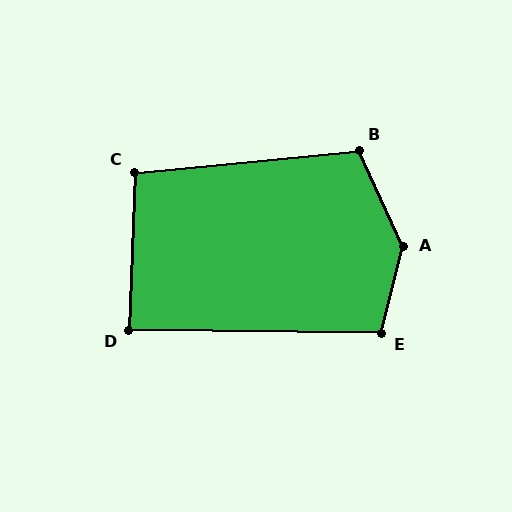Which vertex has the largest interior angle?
A, at approximately 141 degrees.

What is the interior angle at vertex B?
Approximately 109 degrees (obtuse).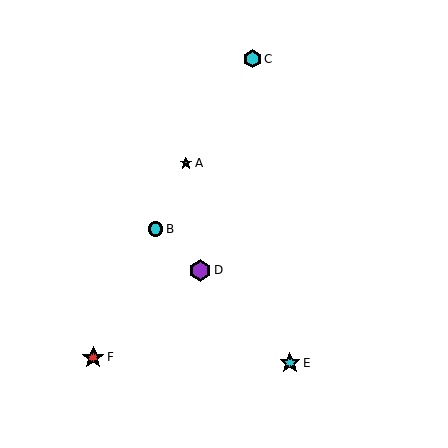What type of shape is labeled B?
Shape B is a cyan circle.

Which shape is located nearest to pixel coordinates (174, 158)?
The green star (labeled A) at (186, 163) is nearest to that location.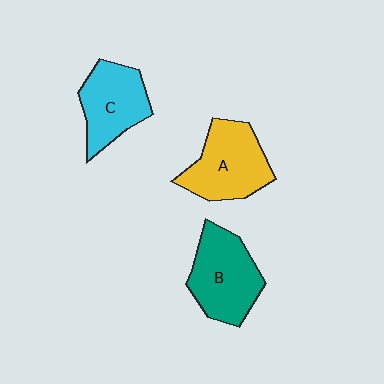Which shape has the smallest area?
Shape C (cyan).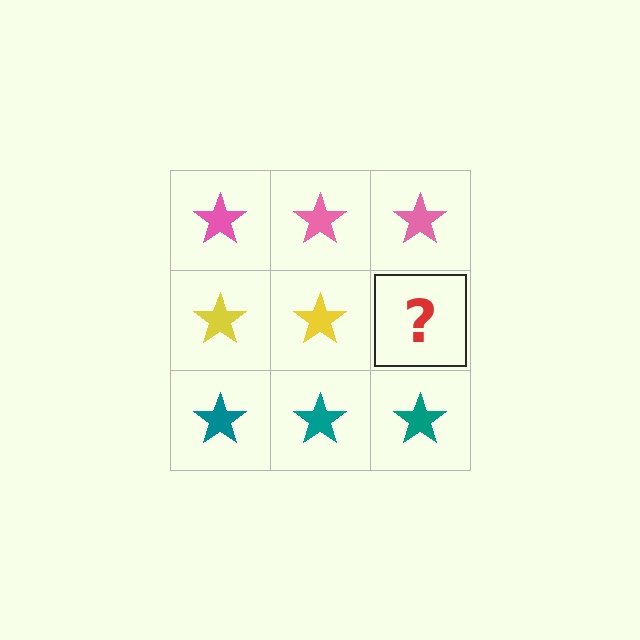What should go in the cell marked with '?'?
The missing cell should contain a yellow star.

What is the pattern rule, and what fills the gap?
The rule is that each row has a consistent color. The gap should be filled with a yellow star.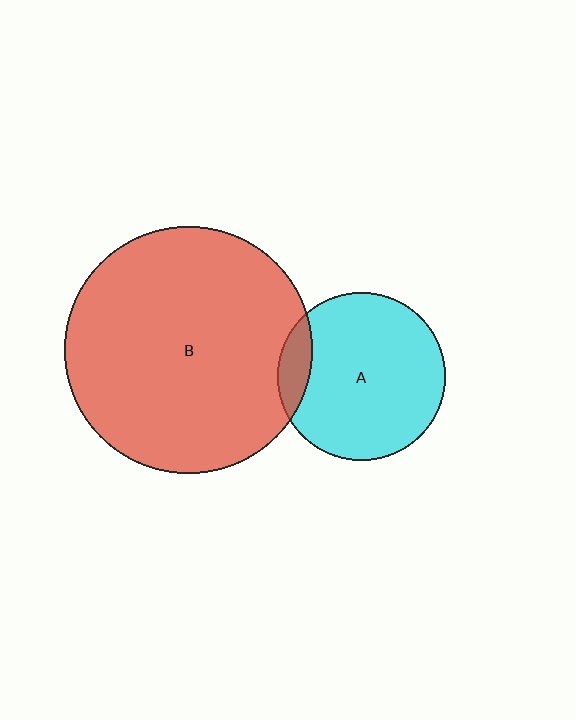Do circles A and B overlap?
Yes.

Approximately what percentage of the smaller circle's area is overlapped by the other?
Approximately 10%.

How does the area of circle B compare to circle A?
Approximately 2.2 times.